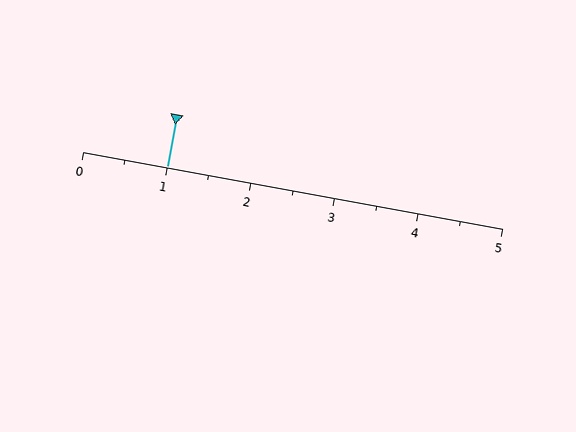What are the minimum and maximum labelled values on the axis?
The axis runs from 0 to 5.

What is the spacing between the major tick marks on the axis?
The major ticks are spaced 1 apart.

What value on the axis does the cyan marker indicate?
The marker indicates approximately 1.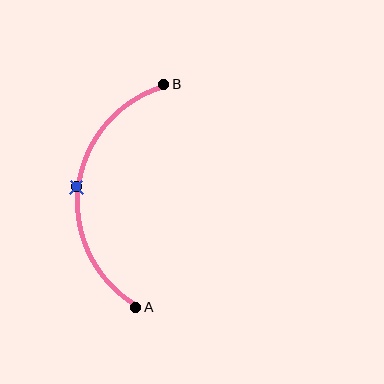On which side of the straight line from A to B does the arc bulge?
The arc bulges to the left of the straight line connecting A and B.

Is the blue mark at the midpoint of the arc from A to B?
Yes. The blue mark lies on the arc at equal arc-length from both A and B — it is the arc midpoint.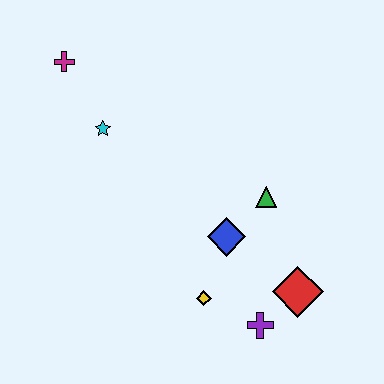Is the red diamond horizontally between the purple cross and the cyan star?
No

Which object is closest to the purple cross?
The red diamond is closest to the purple cross.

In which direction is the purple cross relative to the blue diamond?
The purple cross is below the blue diamond.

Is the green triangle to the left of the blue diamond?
No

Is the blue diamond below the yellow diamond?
No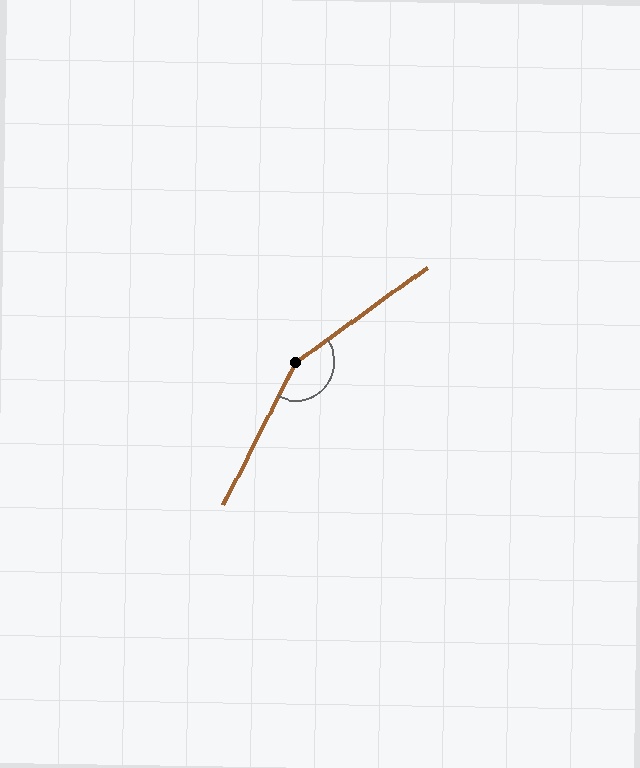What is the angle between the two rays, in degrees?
Approximately 153 degrees.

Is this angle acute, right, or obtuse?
It is obtuse.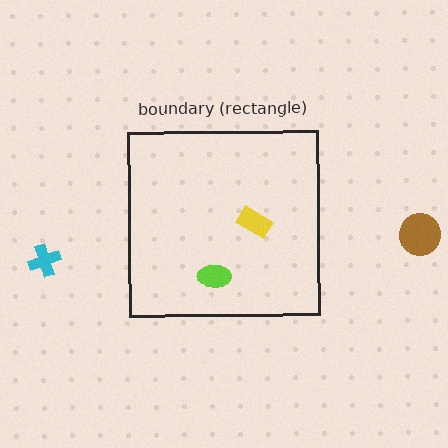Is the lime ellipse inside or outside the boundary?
Inside.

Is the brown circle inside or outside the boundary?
Outside.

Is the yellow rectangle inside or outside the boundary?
Inside.